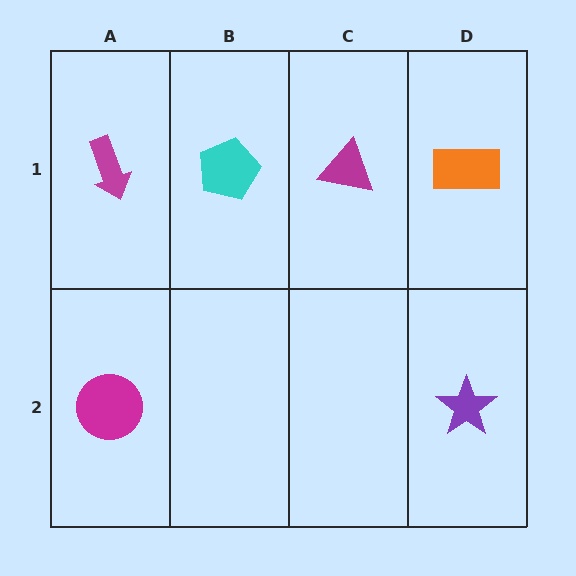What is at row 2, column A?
A magenta circle.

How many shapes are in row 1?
4 shapes.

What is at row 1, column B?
A cyan pentagon.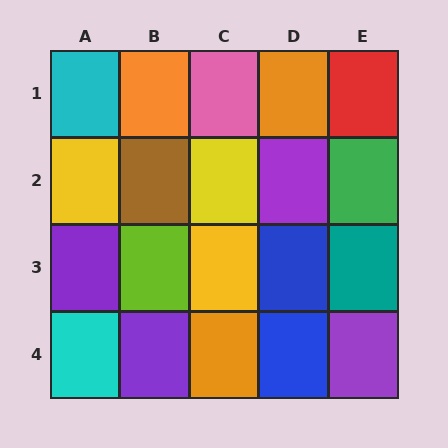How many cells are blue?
2 cells are blue.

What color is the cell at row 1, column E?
Red.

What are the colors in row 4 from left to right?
Cyan, purple, orange, blue, purple.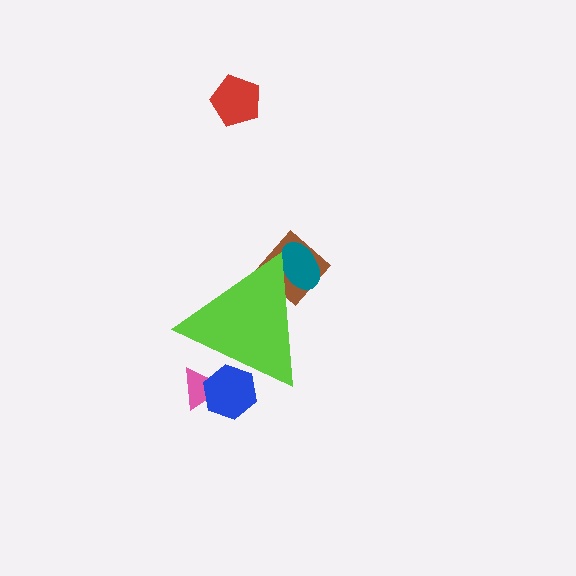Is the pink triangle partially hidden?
Yes, the pink triangle is partially hidden behind the lime triangle.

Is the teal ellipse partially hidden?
Yes, the teal ellipse is partially hidden behind the lime triangle.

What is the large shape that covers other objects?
A lime triangle.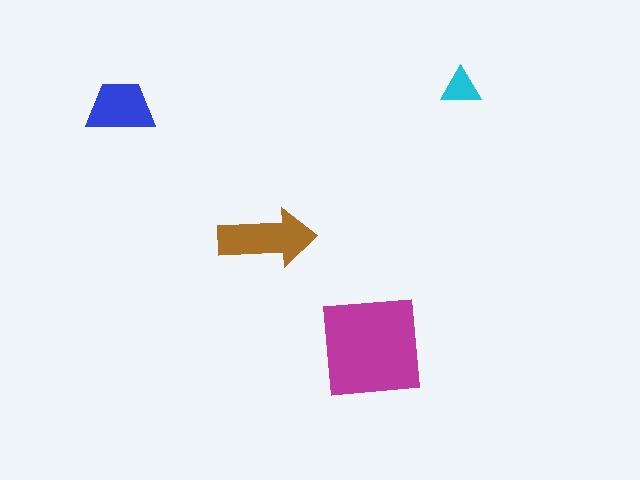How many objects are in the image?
There are 4 objects in the image.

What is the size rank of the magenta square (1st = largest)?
1st.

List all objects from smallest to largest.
The cyan triangle, the blue trapezoid, the brown arrow, the magenta square.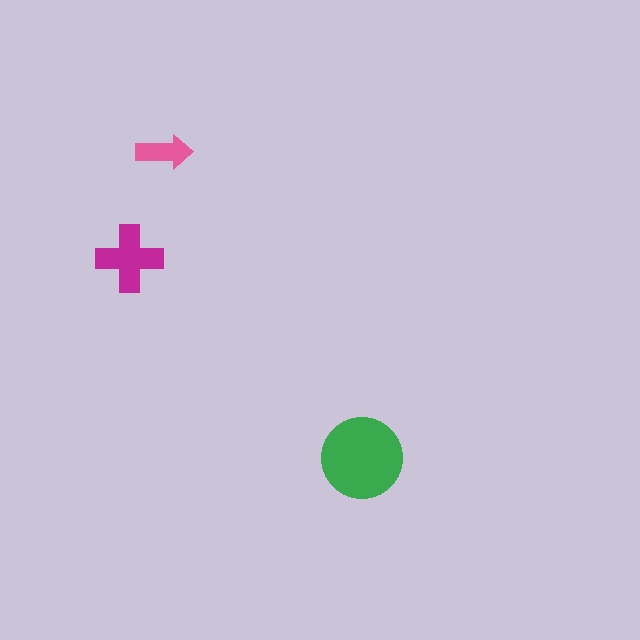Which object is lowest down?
The green circle is bottommost.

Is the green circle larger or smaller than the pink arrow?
Larger.